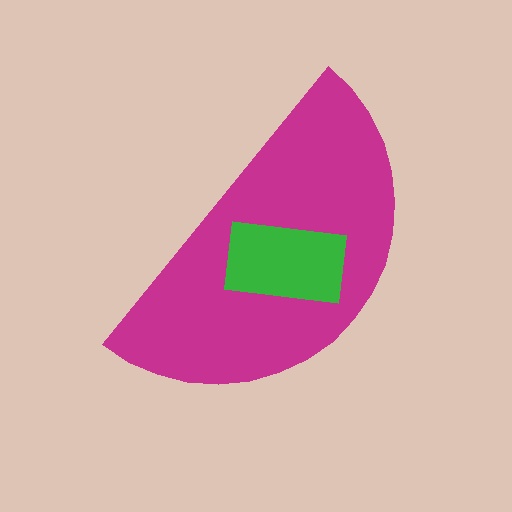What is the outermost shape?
The magenta semicircle.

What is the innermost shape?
The green rectangle.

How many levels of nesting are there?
2.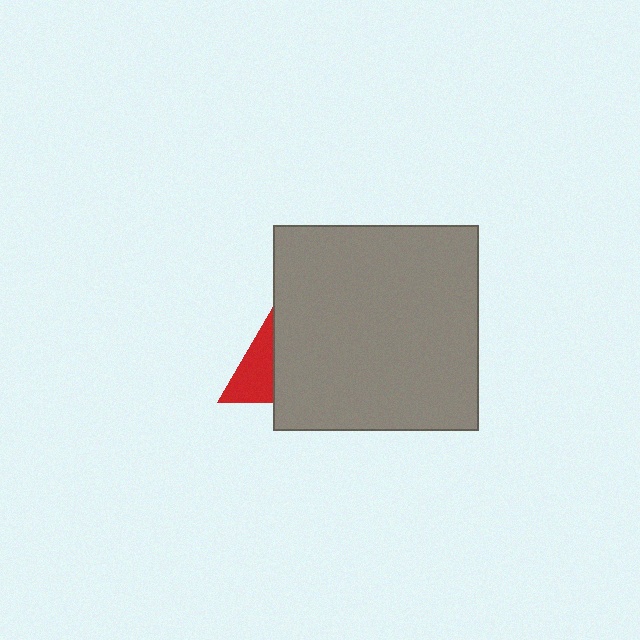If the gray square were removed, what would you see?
You would see the complete red triangle.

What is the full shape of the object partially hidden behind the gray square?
The partially hidden object is a red triangle.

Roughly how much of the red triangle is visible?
A small part of it is visible (roughly 40%).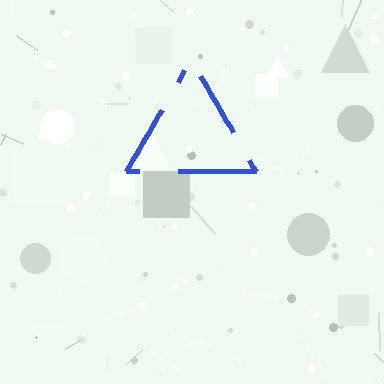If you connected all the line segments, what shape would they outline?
They would outline a triangle.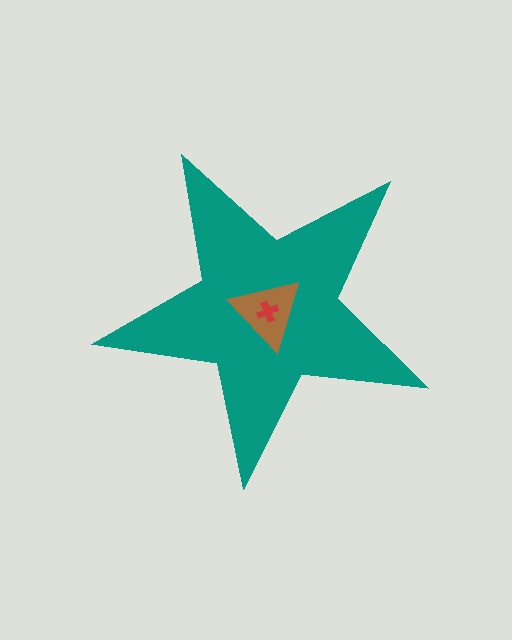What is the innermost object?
The red cross.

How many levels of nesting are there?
3.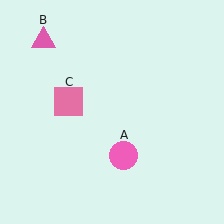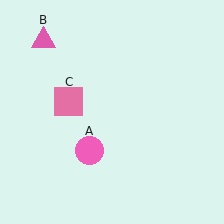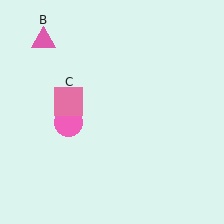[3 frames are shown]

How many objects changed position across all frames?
1 object changed position: pink circle (object A).